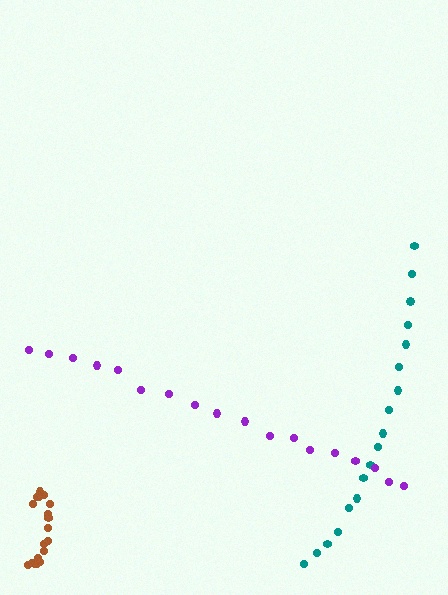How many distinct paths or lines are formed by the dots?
There are 3 distinct paths.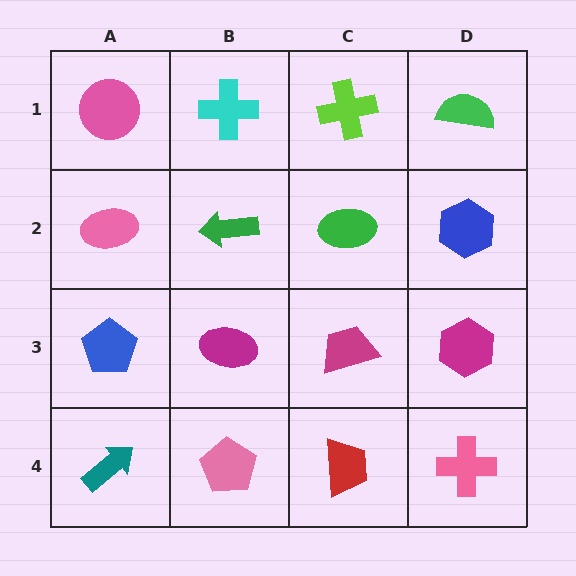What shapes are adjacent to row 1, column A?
A pink ellipse (row 2, column A), a cyan cross (row 1, column B).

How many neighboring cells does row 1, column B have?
3.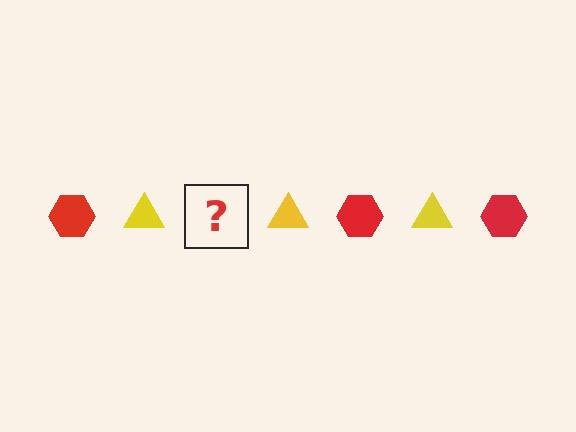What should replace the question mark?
The question mark should be replaced with a red hexagon.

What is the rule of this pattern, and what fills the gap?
The rule is that the pattern alternates between red hexagon and yellow triangle. The gap should be filled with a red hexagon.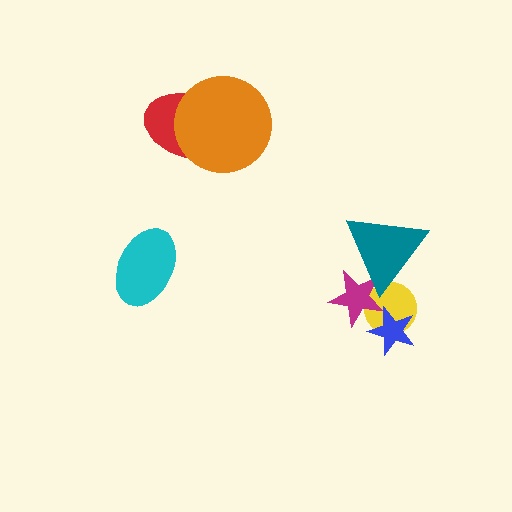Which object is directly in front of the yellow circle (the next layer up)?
The magenta star is directly in front of the yellow circle.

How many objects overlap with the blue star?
2 objects overlap with the blue star.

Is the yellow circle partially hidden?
Yes, it is partially covered by another shape.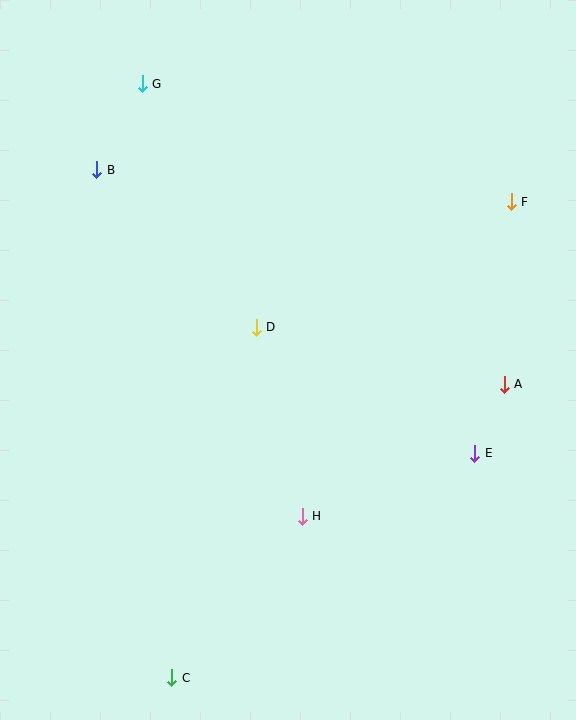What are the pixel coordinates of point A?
Point A is at (504, 384).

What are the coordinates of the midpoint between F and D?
The midpoint between F and D is at (384, 265).